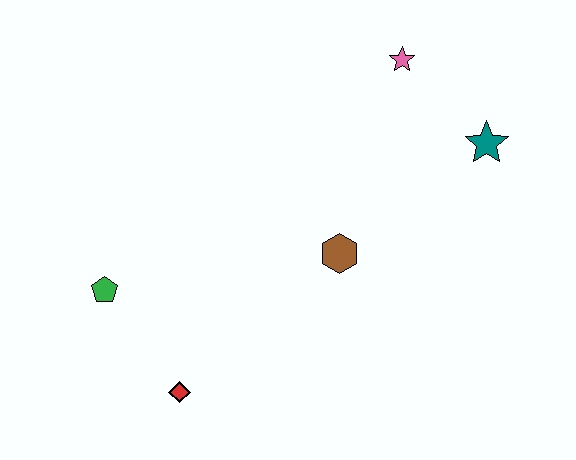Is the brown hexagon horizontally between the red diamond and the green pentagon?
No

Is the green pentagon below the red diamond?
No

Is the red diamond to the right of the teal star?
No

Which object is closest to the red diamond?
The green pentagon is closest to the red diamond.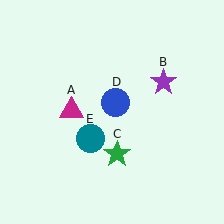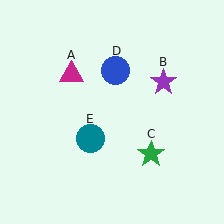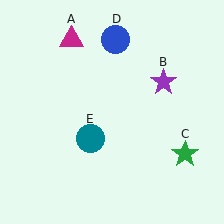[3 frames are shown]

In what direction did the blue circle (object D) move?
The blue circle (object D) moved up.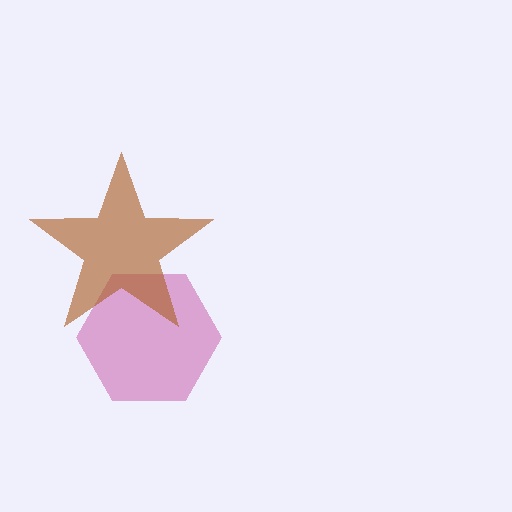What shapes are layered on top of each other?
The layered shapes are: a magenta hexagon, a brown star.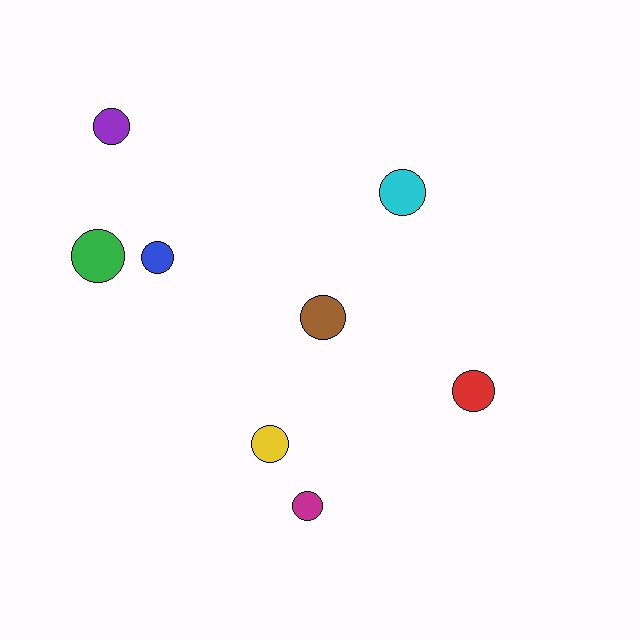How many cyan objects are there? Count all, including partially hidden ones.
There is 1 cyan object.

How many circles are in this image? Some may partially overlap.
There are 8 circles.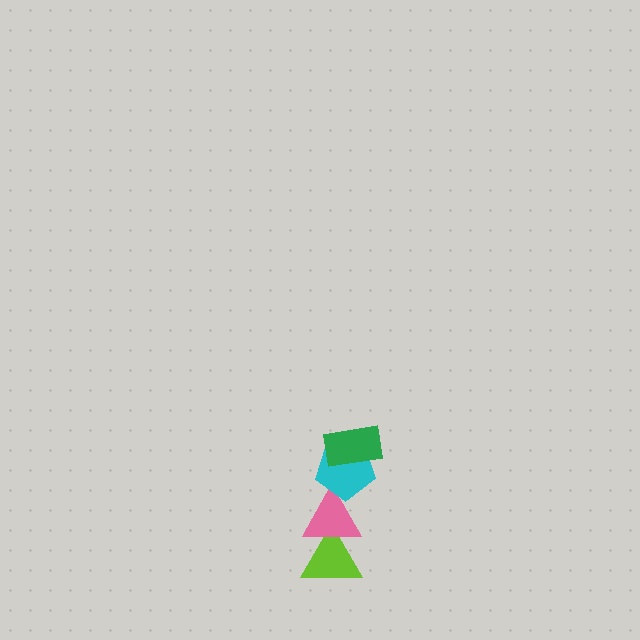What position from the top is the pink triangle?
The pink triangle is 3rd from the top.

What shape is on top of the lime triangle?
The pink triangle is on top of the lime triangle.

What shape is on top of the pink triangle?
The cyan pentagon is on top of the pink triangle.